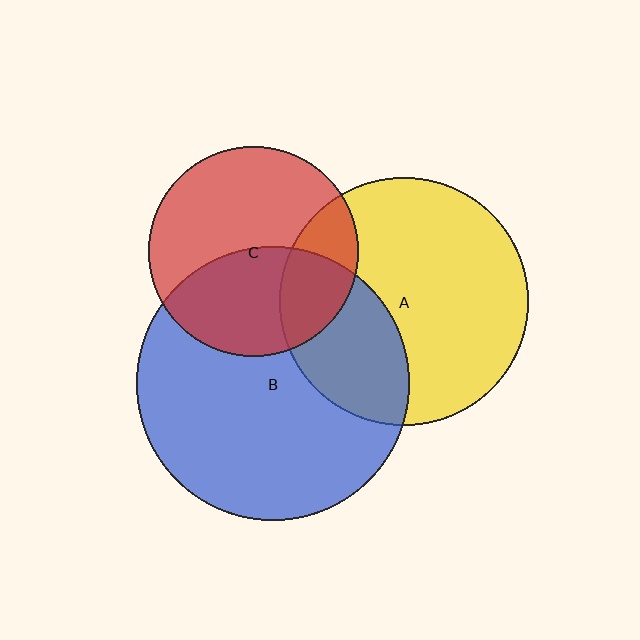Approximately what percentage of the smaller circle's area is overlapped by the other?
Approximately 25%.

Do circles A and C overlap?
Yes.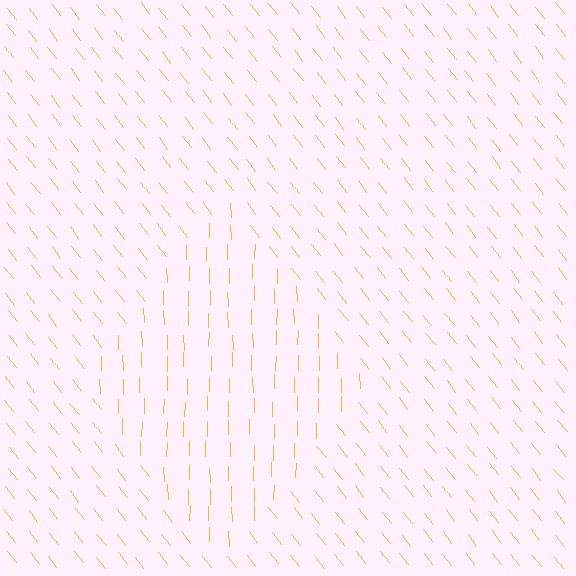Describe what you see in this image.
The image is filled with small yellow line segments. A diamond region in the image has lines oriented differently from the surrounding lines, creating a visible texture boundary.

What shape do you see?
I see a diamond.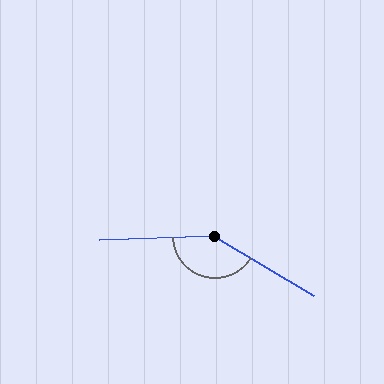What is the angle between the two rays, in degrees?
Approximately 147 degrees.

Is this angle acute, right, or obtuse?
It is obtuse.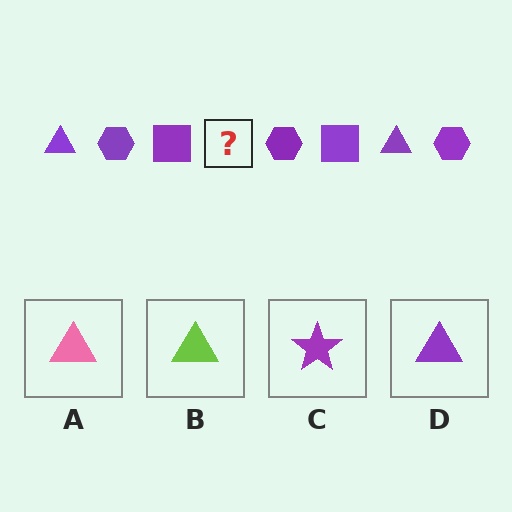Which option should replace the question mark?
Option D.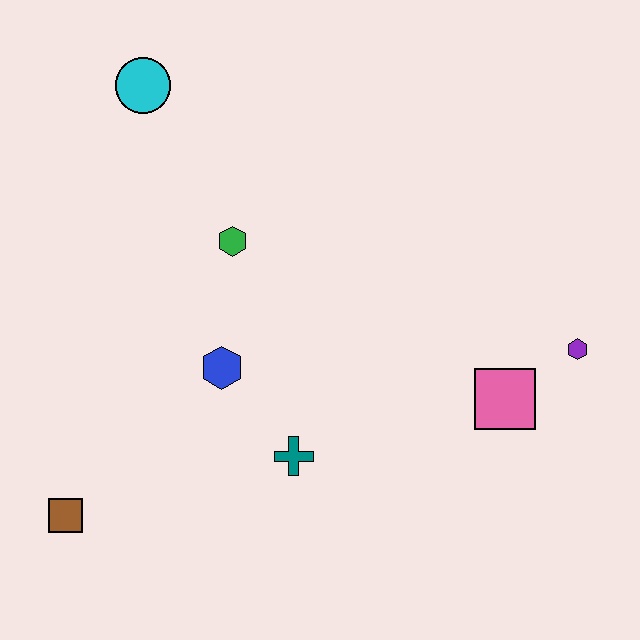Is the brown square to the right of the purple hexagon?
No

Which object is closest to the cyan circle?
The green hexagon is closest to the cyan circle.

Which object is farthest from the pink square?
The cyan circle is farthest from the pink square.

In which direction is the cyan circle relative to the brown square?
The cyan circle is above the brown square.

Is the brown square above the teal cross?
No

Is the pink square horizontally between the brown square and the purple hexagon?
Yes